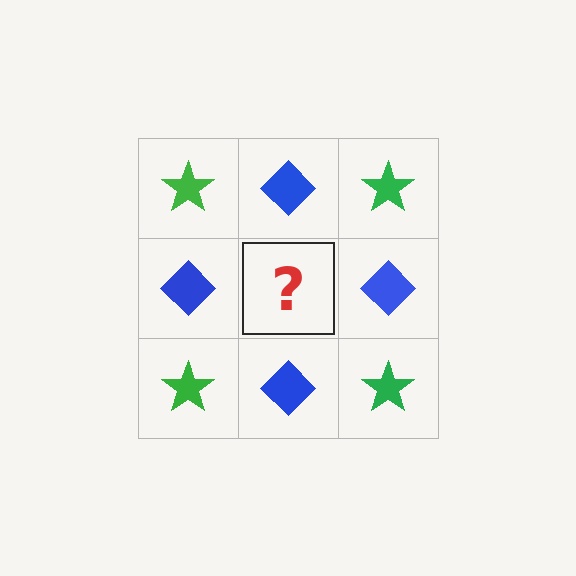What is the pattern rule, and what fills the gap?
The rule is that it alternates green star and blue diamond in a checkerboard pattern. The gap should be filled with a green star.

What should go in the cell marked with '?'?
The missing cell should contain a green star.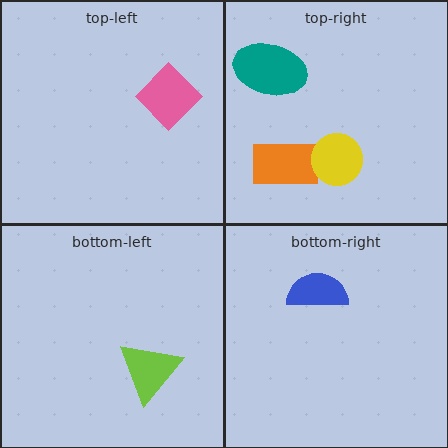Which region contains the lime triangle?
The bottom-left region.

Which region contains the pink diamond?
The top-left region.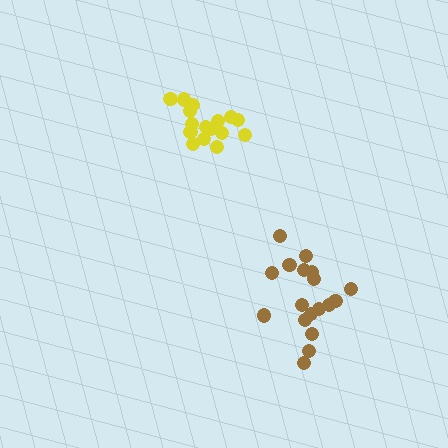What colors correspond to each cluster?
The clusters are colored: brown, yellow.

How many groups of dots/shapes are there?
There are 2 groups.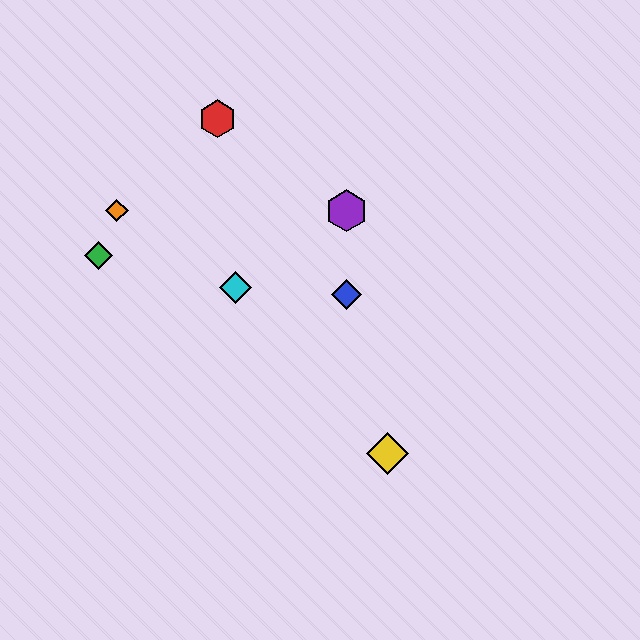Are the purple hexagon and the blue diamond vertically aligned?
Yes, both are at x≈347.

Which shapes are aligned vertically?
The blue diamond, the purple hexagon are aligned vertically.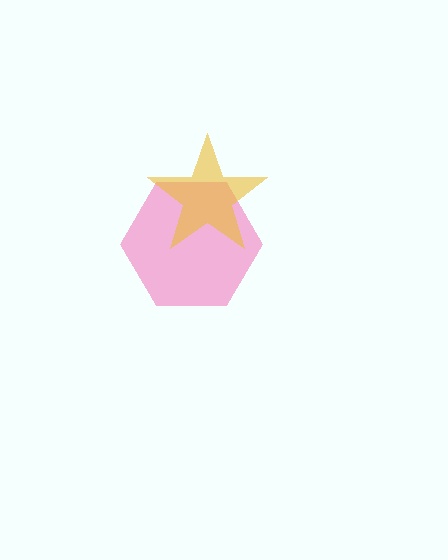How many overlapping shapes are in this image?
There are 2 overlapping shapes in the image.